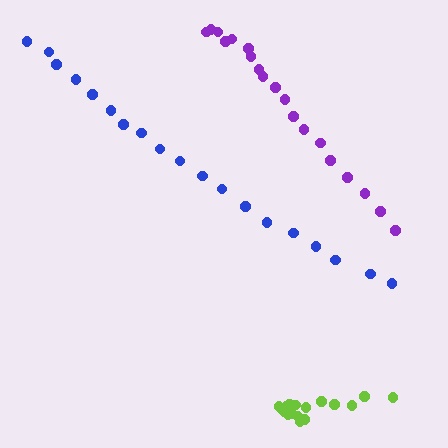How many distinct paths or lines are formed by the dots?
There are 3 distinct paths.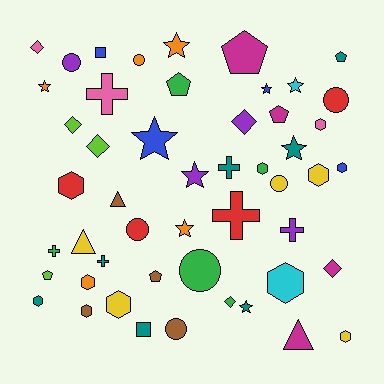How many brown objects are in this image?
There are 4 brown objects.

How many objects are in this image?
There are 50 objects.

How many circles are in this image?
There are 7 circles.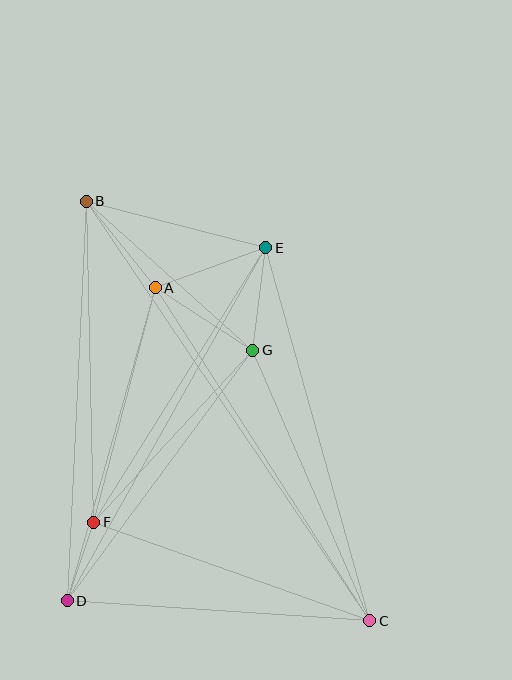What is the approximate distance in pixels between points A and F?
The distance between A and F is approximately 243 pixels.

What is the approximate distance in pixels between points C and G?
The distance between C and G is approximately 295 pixels.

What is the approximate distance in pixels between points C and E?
The distance between C and E is approximately 387 pixels.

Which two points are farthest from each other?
Points B and C are farthest from each other.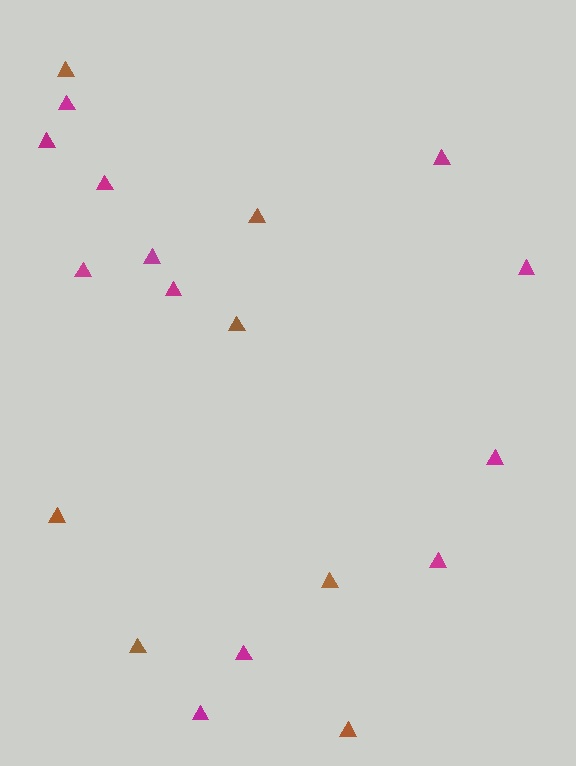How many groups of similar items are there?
There are 2 groups: one group of magenta triangles (12) and one group of brown triangles (7).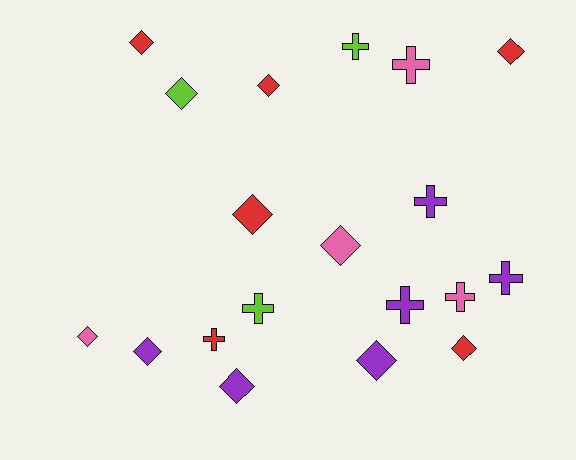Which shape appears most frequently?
Diamond, with 11 objects.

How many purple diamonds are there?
There are 3 purple diamonds.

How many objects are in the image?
There are 19 objects.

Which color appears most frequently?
Purple, with 6 objects.